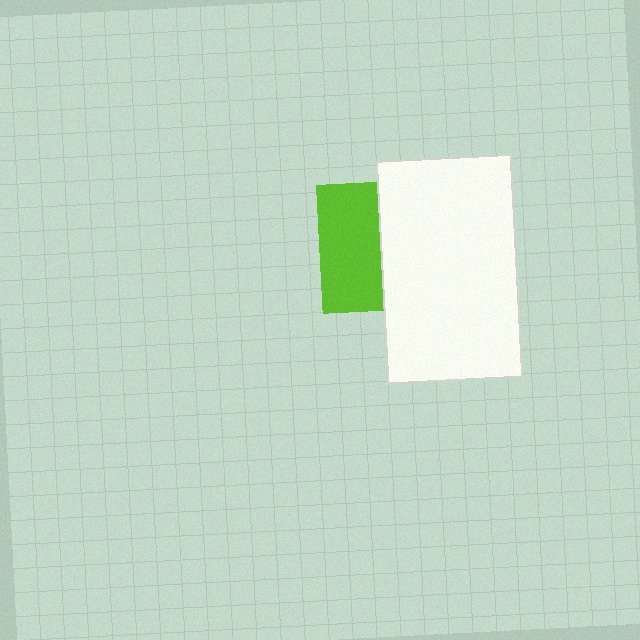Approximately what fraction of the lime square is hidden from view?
Roughly 53% of the lime square is hidden behind the white rectangle.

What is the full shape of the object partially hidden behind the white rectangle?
The partially hidden object is a lime square.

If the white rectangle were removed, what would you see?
You would see the complete lime square.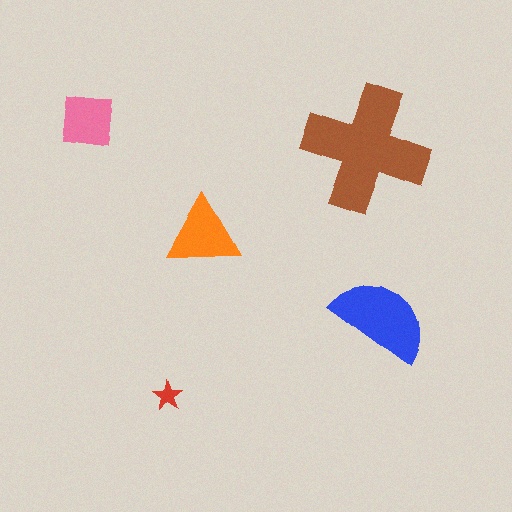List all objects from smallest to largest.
The red star, the pink square, the orange triangle, the blue semicircle, the brown cross.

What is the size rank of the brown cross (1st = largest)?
1st.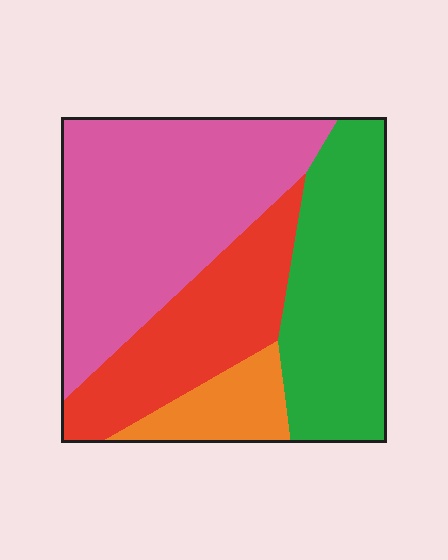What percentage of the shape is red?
Red takes up less than a quarter of the shape.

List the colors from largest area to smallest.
From largest to smallest: pink, green, red, orange.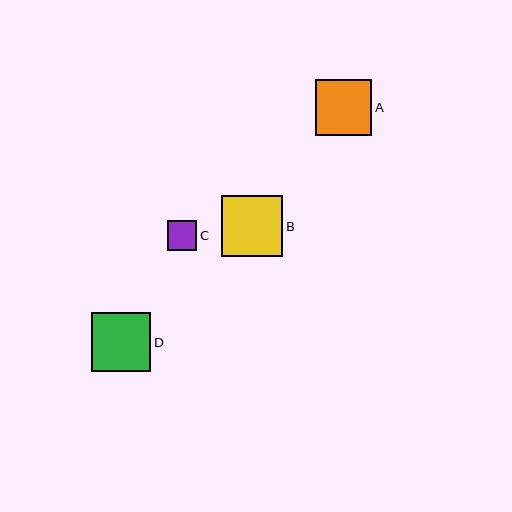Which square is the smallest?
Square C is the smallest with a size of approximately 30 pixels.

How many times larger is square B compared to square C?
Square B is approximately 2.1 times the size of square C.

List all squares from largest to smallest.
From largest to smallest: B, D, A, C.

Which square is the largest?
Square B is the largest with a size of approximately 61 pixels.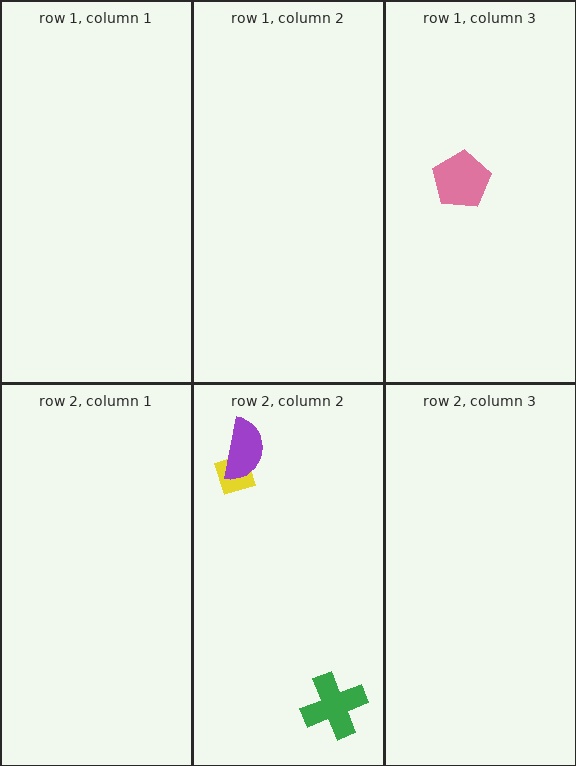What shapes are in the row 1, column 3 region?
The pink pentagon.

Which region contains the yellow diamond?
The row 2, column 2 region.